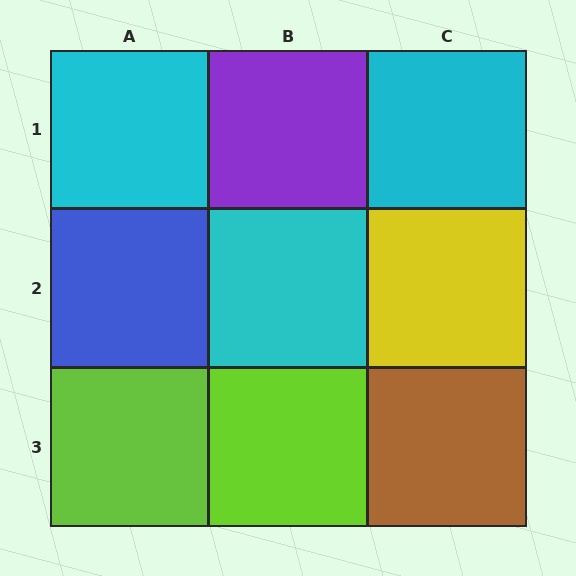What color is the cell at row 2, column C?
Yellow.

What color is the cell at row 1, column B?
Purple.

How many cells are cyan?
3 cells are cyan.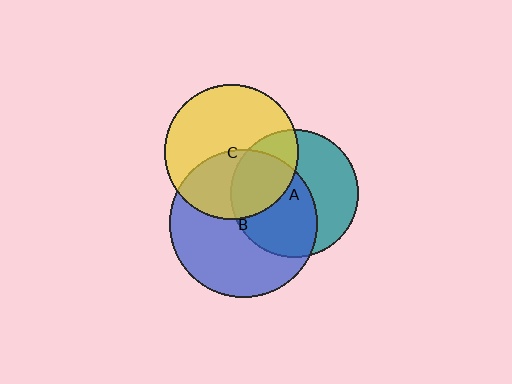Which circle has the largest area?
Circle B (blue).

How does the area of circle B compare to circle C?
Approximately 1.2 times.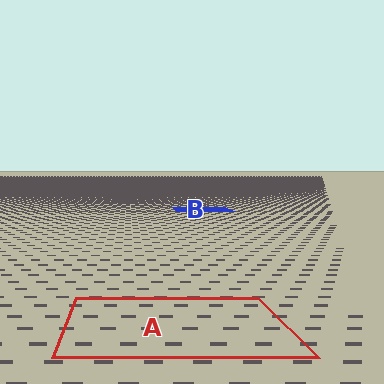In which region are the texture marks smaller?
The texture marks are smaller in region B, because it is farther away.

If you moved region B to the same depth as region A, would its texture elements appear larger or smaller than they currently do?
They would appear larger. At a closer depth, the same texture elements are projected at a bigger on-screen size.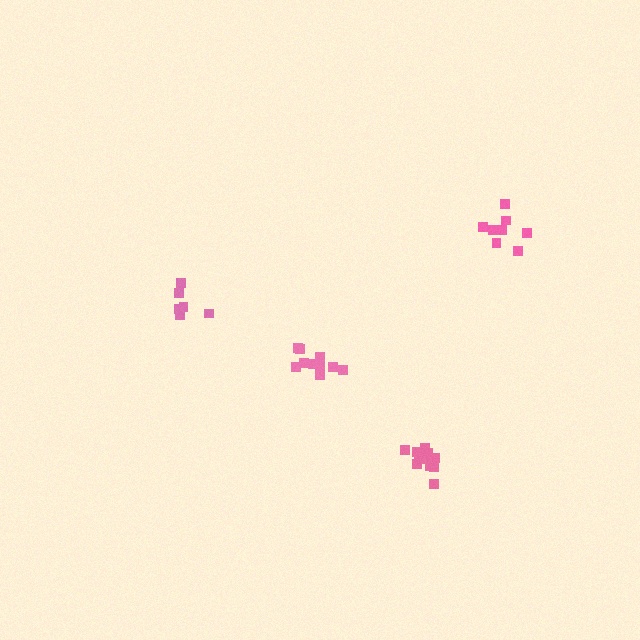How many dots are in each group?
Group 1: 12 dots, Group 2: 8 dots, Group 3: 6 dots, Group 4: 10 dots (36 total).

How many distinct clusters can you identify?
There are 4 distinct clusters.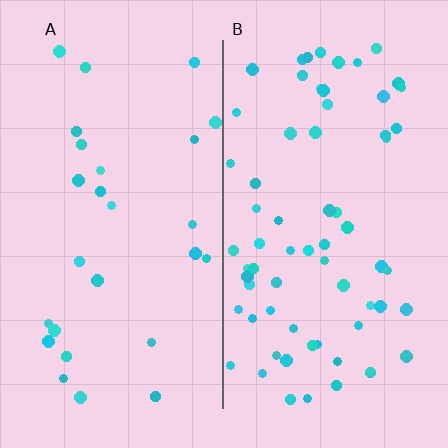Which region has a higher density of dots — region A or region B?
B (the right).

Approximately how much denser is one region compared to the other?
Approximately 2.5× — region B over region A.